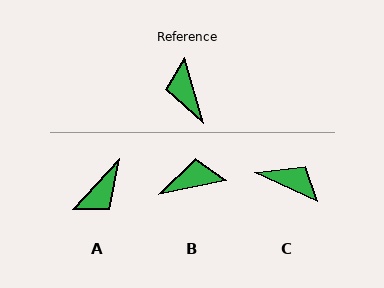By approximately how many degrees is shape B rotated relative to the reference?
Approximately 95 degrees clockwise.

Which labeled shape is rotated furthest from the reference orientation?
C, about 131 degrees away.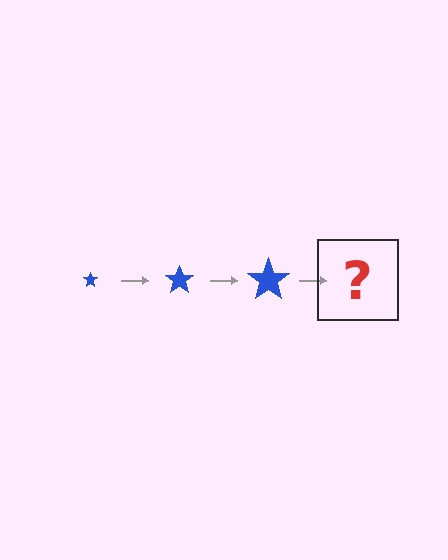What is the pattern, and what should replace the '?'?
The pattern is that the star gets progressively larger each step. The '?' should be a blue star, larger than the previous one.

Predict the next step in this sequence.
The next step is a blue star, larger than the previous one.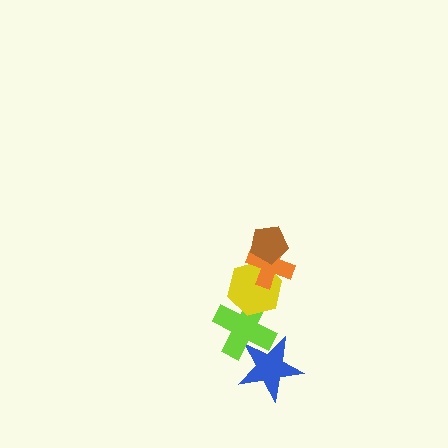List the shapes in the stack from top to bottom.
From top to bottom: the brown pentagon, the orange cross, the yellow hexagon, the lime cross, the blue star.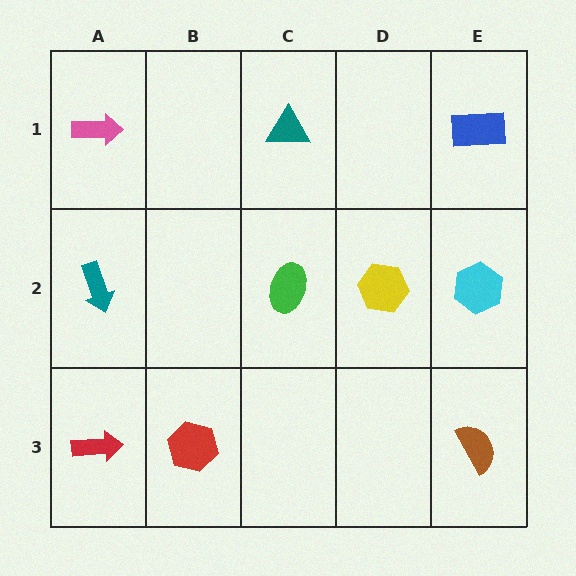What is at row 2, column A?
A teal arrow.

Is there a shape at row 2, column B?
No, that cell is empty.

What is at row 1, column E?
A blue rectangle.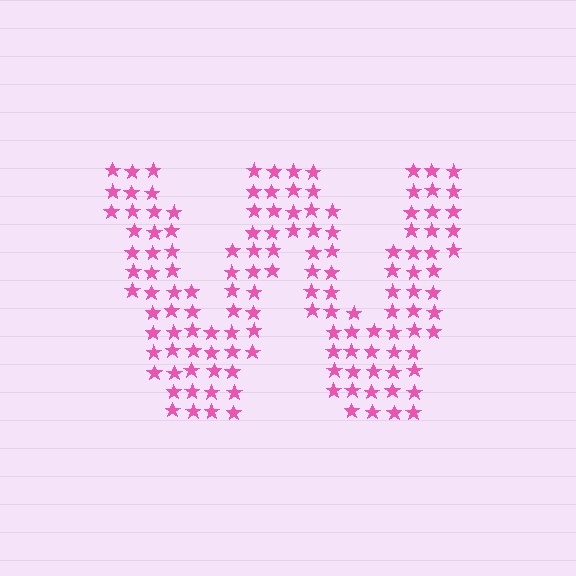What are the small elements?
The small elements are stars.